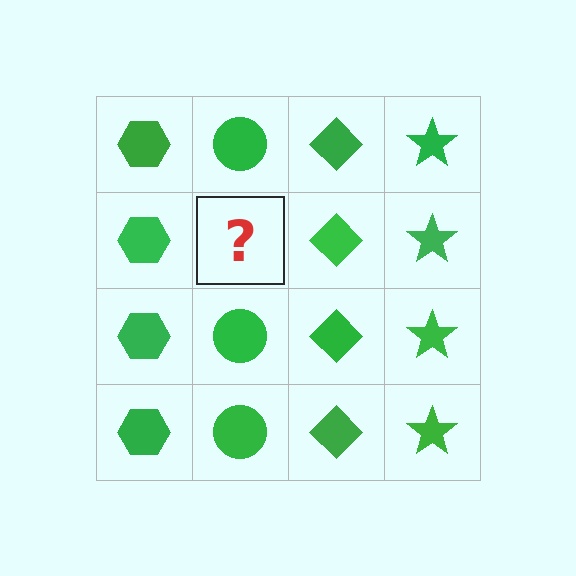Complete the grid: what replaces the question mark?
The question mark should be replaced with a green circle.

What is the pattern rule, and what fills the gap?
The rule is that each column has a consistent shape. The gap should be filled with a green circle.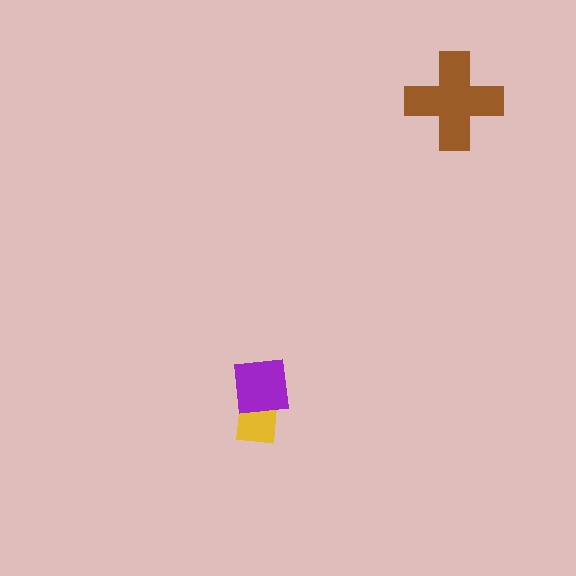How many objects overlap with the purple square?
1 object overlaps with the purple square.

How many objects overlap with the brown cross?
0 objects overlap with the brown cross.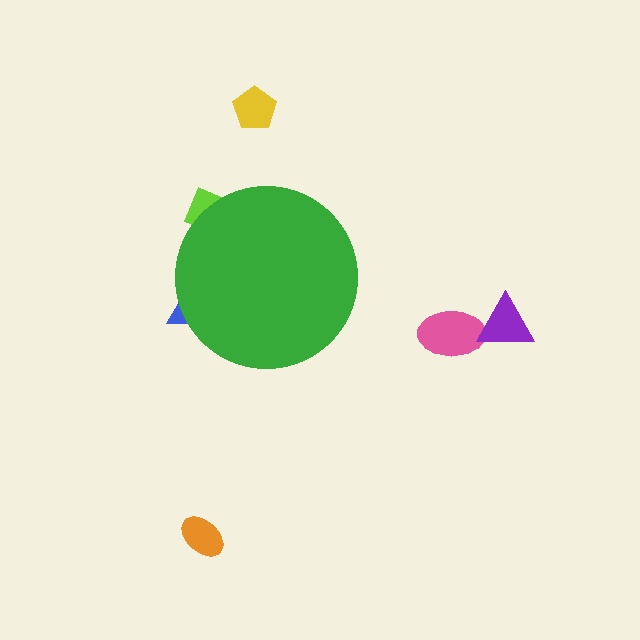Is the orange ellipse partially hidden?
No, the orange ellipse is fully visible.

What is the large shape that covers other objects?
A green circle.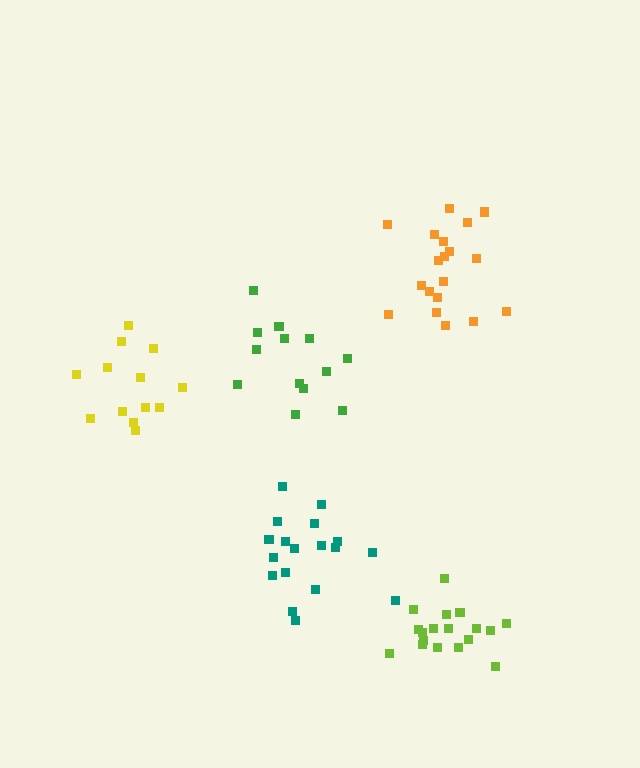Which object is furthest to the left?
The yellow cluster is leftmost.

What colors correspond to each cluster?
The clusters are colored: lime, green, orange, yellow, teal.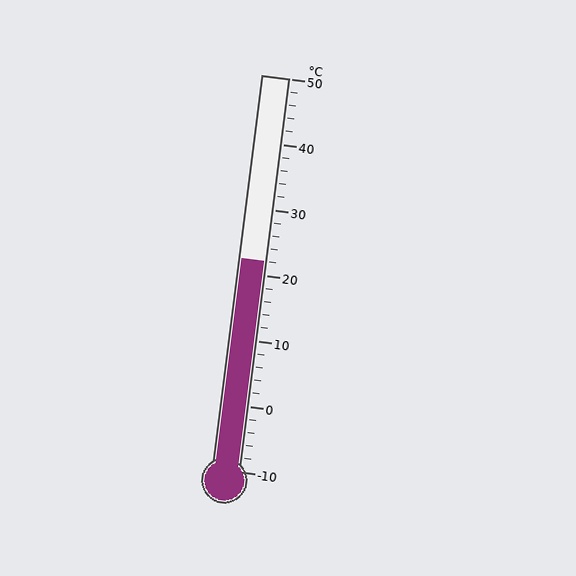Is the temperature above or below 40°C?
The temperature is below 40°C.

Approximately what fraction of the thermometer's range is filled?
The thermometer is filled to approximately 55% of its range.